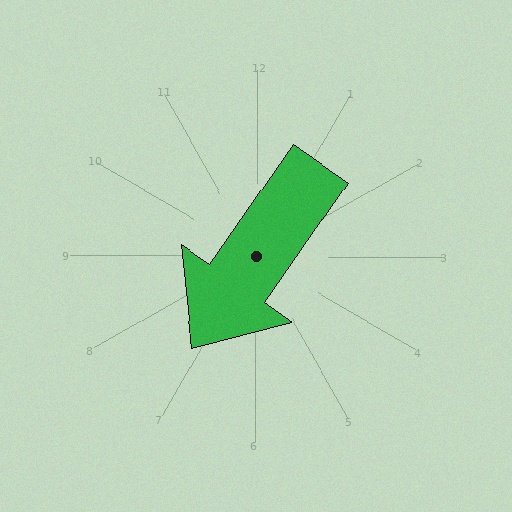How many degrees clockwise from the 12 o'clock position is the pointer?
Approximately 215 degrees.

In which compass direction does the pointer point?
Southwest.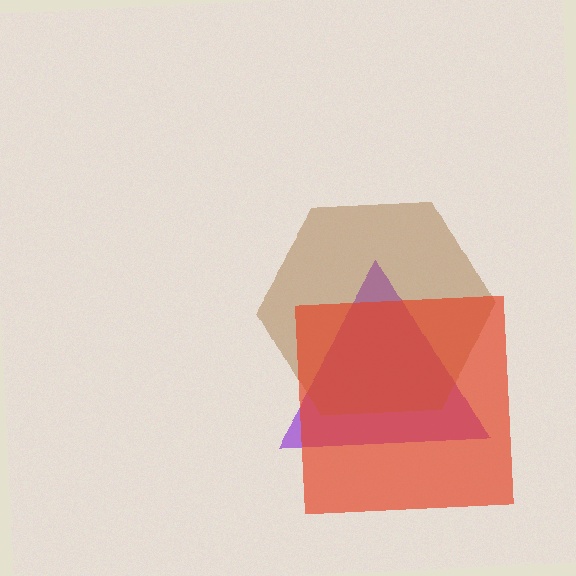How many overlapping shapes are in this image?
There are 3 overlapping shapes in the image.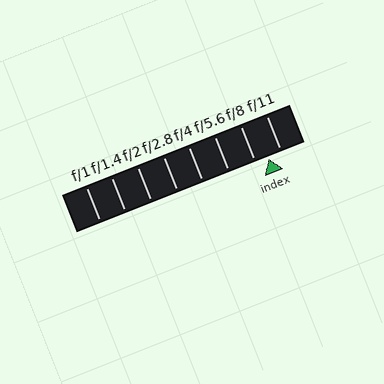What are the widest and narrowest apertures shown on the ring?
The widest aperture shown is f/1 and the narrowest is f/11.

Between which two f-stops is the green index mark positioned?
The index mark is between f/8 and f/11.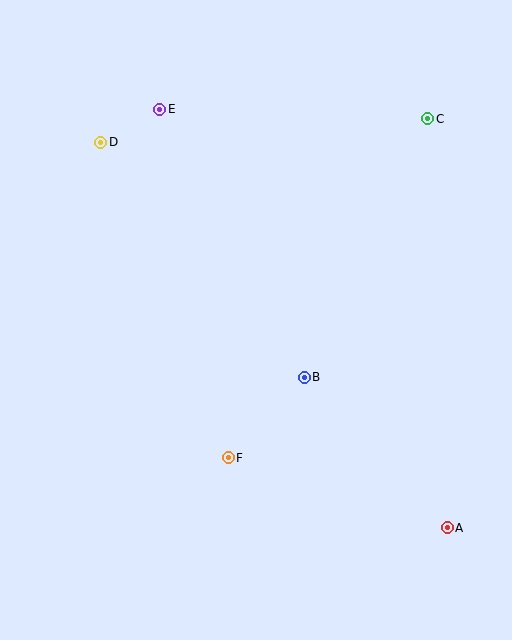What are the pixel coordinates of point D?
Point D is at (101, 142).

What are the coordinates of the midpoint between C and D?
The midpoint between C and D is at (264, 130).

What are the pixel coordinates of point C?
Point C is at (428, 119).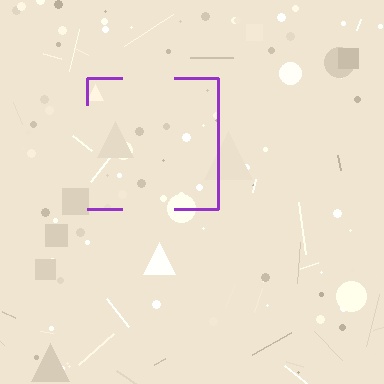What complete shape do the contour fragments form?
The contour fragments form a square.